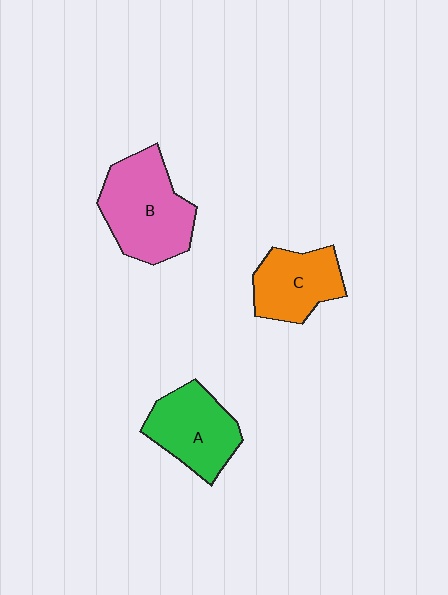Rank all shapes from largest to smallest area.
From largest to smallest: B (pink), A (green), C (orange).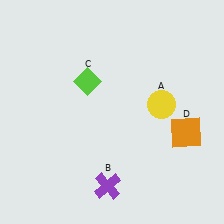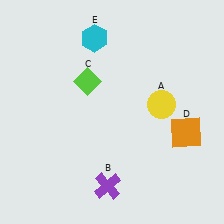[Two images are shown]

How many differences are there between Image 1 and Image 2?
There is 1 difference between the two images.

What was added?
A cyan hexagon (E) was added in Image 2.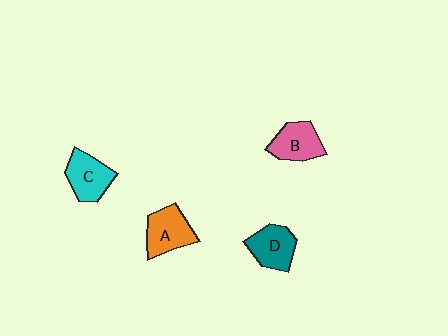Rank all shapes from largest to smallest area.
From largest to smallest: A (orange), C (cyan), D (teal), B (pink).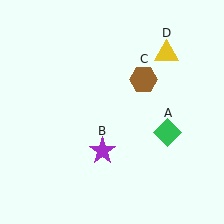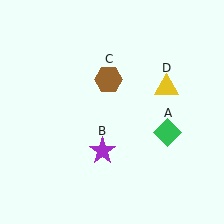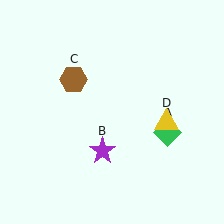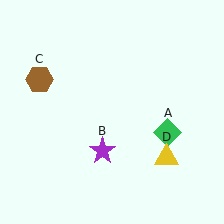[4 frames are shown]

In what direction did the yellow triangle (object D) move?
The yellow triangle (object D) moved down.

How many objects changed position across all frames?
2 objects changed position: brown hexagon (object C), yellow triangle (object D).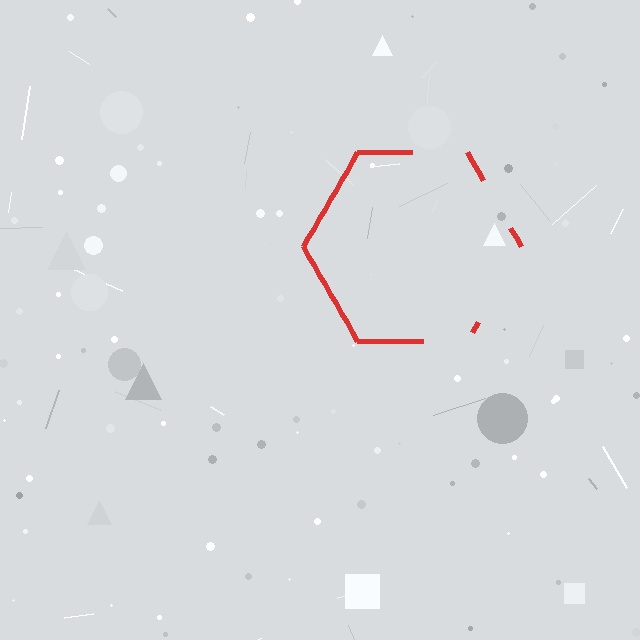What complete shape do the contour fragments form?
The contour fragments form a hexagon.